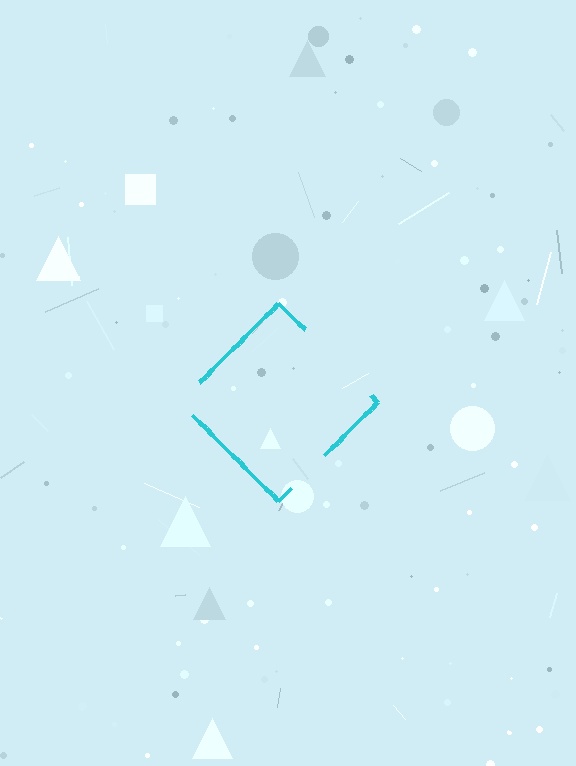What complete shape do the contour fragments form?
The contour fragments form a diamond.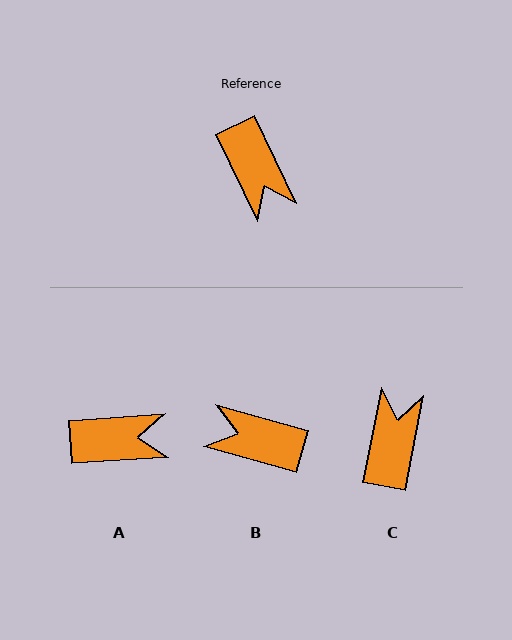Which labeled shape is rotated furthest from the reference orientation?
C, about 143 degrees away.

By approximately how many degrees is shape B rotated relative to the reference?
Approximately 131 degrees clockwise.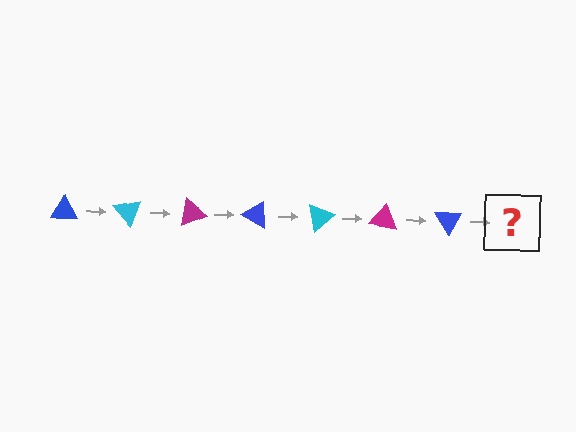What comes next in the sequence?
The next element should be a cyan triangle, rotated 350 degrees from the start.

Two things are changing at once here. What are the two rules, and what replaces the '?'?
The two rules are that it rotates 50 degrees each step and the color cycles through blue, cyan, and magenta. The '?' should be a cyan triangle, rotated 350 degrees from the start.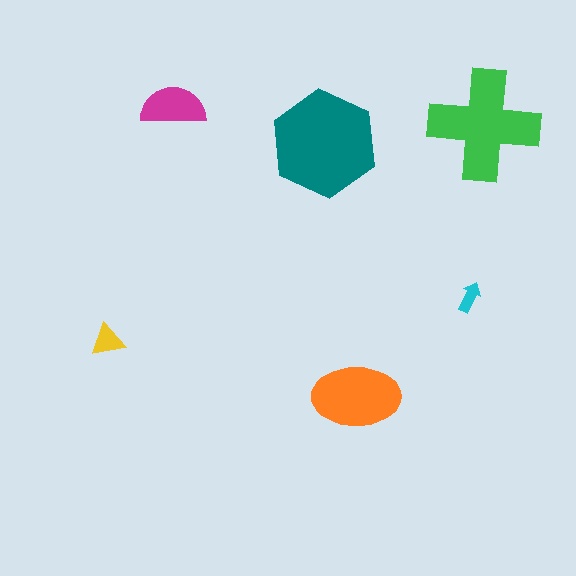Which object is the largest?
The teal hexagon.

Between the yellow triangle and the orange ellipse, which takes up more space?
The orange ellipse.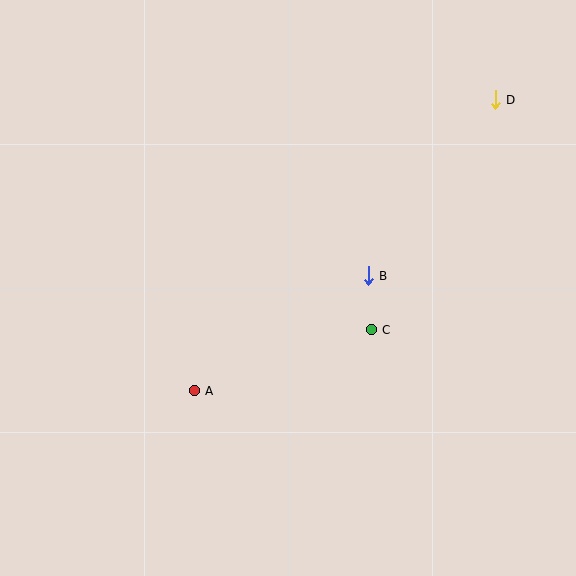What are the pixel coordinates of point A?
Point A is at (194, 391).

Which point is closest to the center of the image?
Point B at (368, 276) is closest to the center.